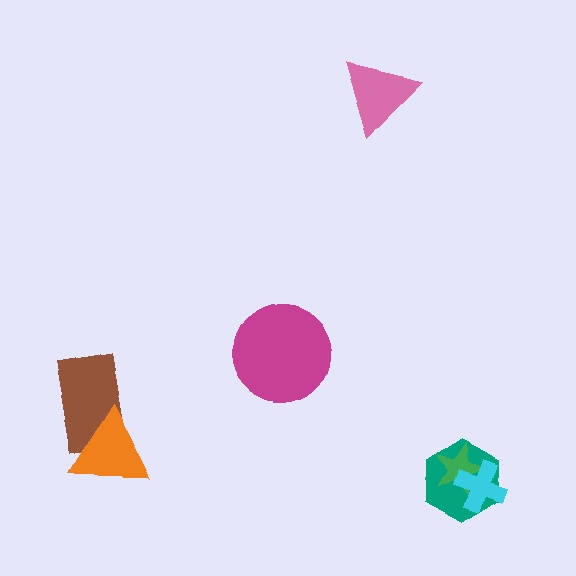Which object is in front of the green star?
The cyan cross is in front of the green star.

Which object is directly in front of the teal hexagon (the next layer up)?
The green star is directly in front of the teal hexagon.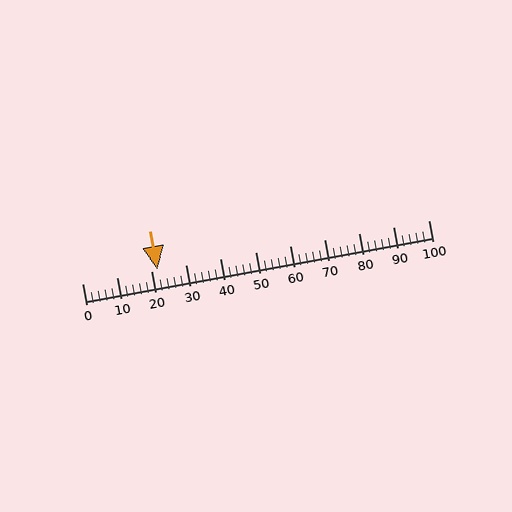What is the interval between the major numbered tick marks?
The major tick marks are spaced 10 units apart.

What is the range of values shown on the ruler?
The ruler shows values from 0 to 100.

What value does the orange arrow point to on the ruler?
The orange arrow points to approximately 22.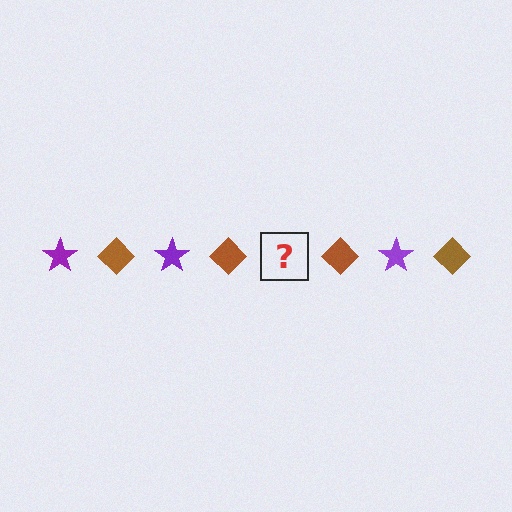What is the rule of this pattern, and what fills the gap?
The rule is that the pattern alternates between purple star and brown diamond. The gap should be filled with a purple star.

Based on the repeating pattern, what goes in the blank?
The blank should be a purple star.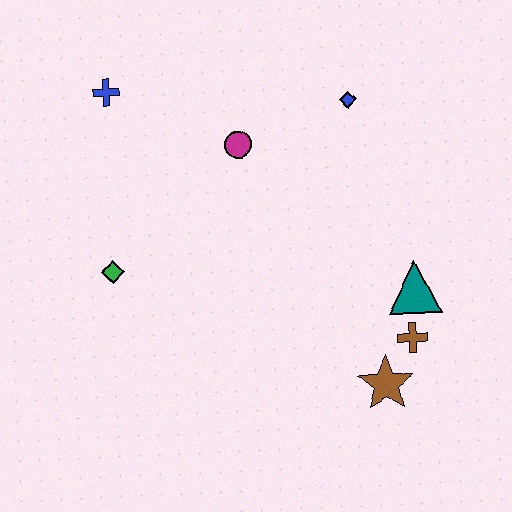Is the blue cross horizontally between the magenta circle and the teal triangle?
No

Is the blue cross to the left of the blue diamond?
Yes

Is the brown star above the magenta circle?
No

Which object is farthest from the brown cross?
The blue cross is farthest from the brown cross.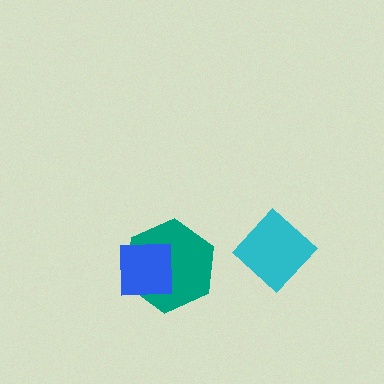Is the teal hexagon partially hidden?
Yes, it is partially covered by another shape.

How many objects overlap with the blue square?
1 object overlaps with the blue square.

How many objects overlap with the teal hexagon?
1 object overlaps with the teal hexagon.